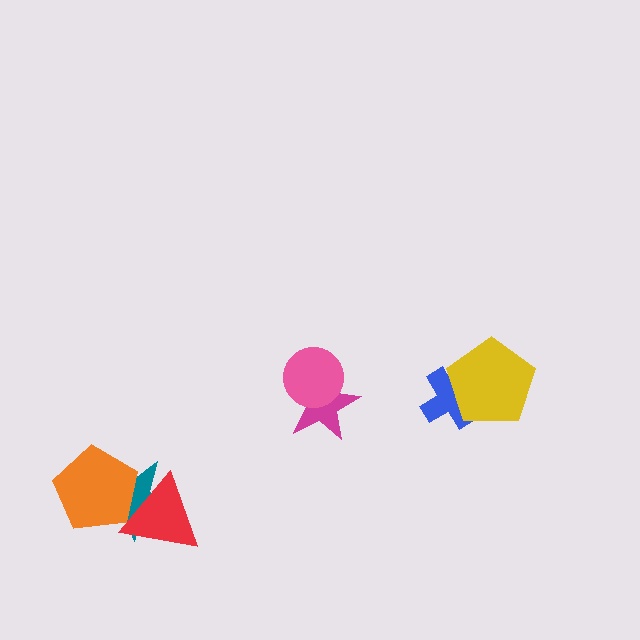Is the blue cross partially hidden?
Yes, it is partially covered by another shape.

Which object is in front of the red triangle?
The orange pentagon is in front of the red triangle.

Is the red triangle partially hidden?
Yes, it is partially covered by another shape.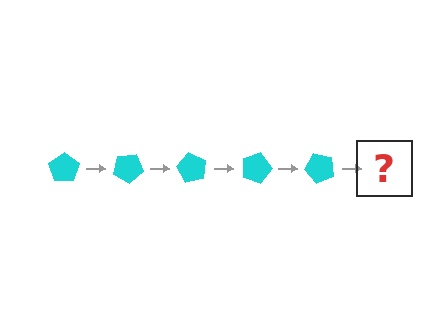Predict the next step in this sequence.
The next step is a cyan pentagon rotated 150 degrees.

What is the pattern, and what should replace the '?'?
The pattern is that the pentagon rotates 30 degrees each step. The '?' should be a cyan pentagon rotated 150 degrees.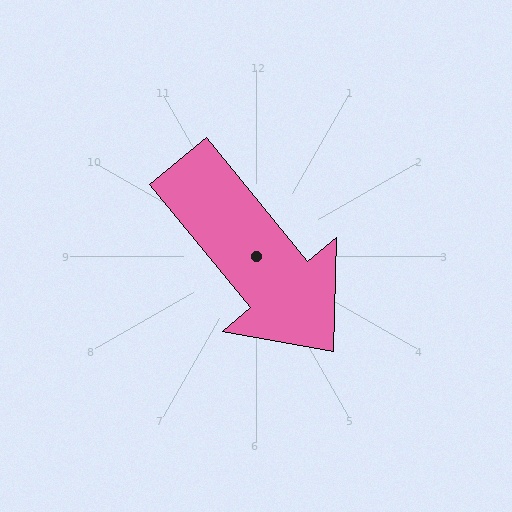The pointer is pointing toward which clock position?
Roughly 5 o'clock.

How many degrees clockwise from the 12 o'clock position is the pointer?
Approximately 141 degrees.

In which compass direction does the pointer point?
Southeast.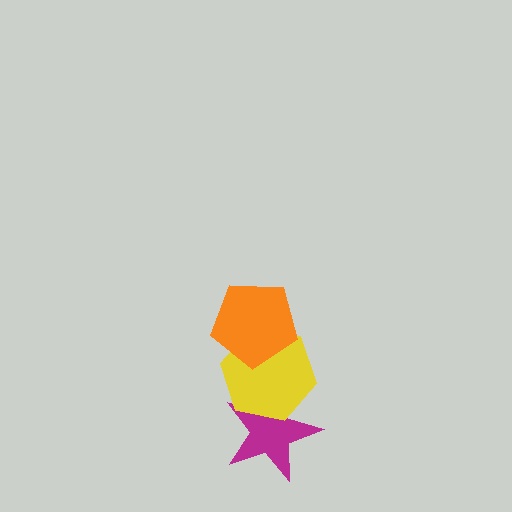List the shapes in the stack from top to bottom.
From top to bottom: the orange pentagon, the yellow hexagon, the magenta star.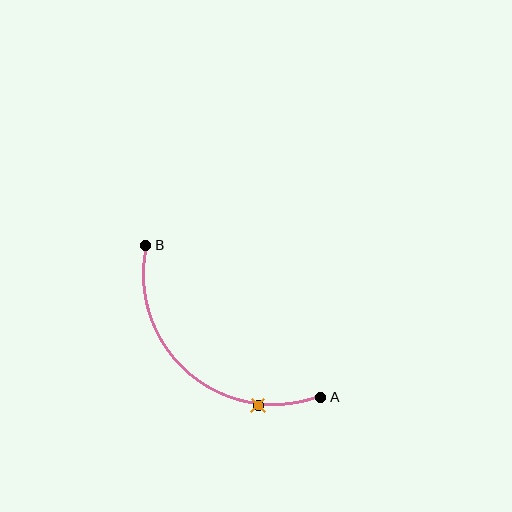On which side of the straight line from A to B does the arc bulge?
The arc bulges below and to the left of the straight line connecting A and B.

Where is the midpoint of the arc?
The arc midpoint is the point on the curve farthest from the straight line joining A and B. It sits below and to the left of that line.